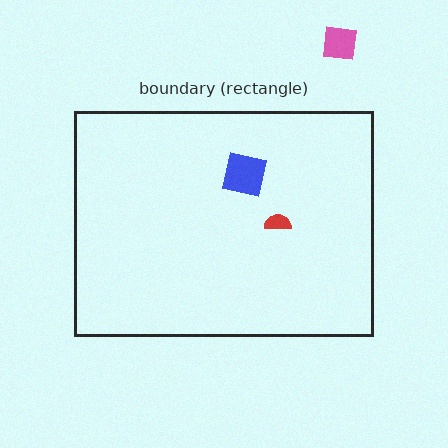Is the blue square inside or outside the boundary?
Inside.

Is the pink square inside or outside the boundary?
Outside.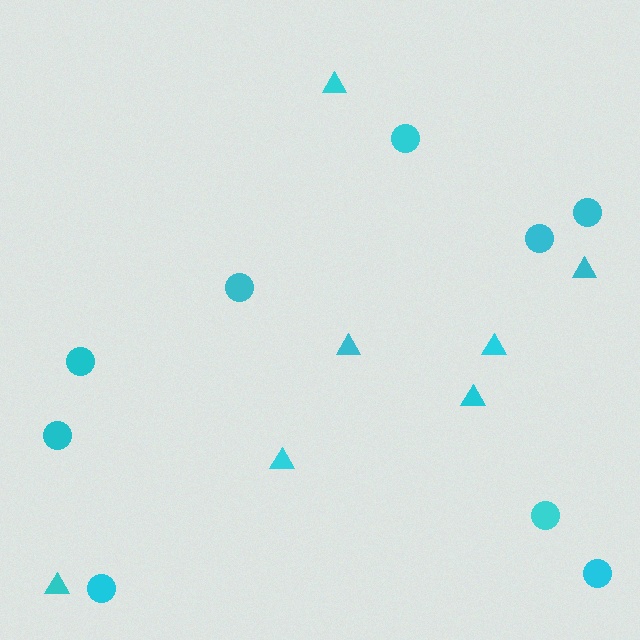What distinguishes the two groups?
There are 2 groups: one group of triangles (7) and one group of circles (9).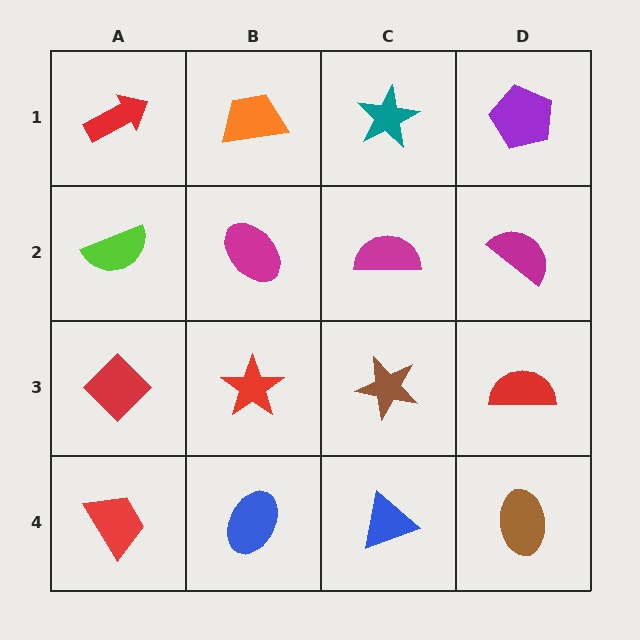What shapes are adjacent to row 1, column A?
A lime semicircle (row 2, column A), an orange trapezoid (row 1, column B).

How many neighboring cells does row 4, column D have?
2.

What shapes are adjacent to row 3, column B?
A magenta ellipse (row 2, column B), a blue ellipse (row 4, column B), a red diamond (row 3, column A), a brown star (row 3, column C).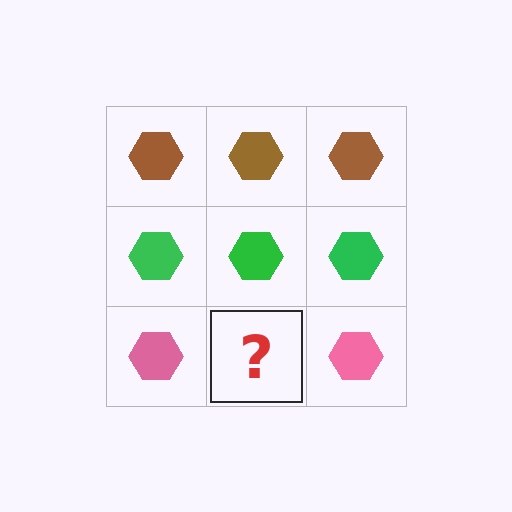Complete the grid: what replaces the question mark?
The question mark should be replaced with a pink hexagon.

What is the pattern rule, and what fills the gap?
The rule is that each row has a consistent color. The gap should be filled with a pink hexagon.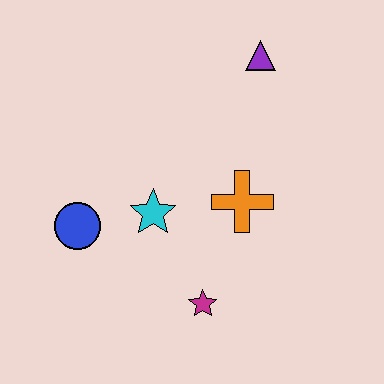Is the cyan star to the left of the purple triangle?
Yes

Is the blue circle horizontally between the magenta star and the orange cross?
No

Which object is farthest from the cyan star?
The purple triangle is farthest from the cyan star.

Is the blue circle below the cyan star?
Yes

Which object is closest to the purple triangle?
The orange cross is closest to the purple triangle.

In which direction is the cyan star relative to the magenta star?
The cyan star is above the magenta star.